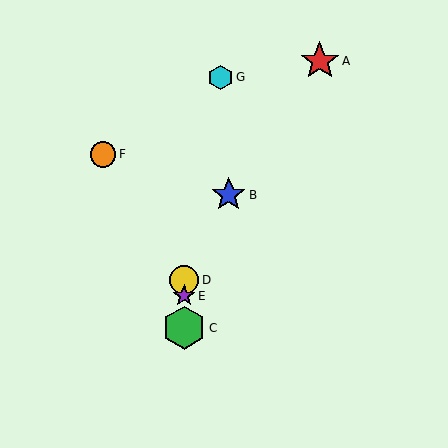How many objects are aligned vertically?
3 objects (C, D, E) are aligned vertically.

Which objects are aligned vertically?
Objects C, D, E are aligned vertically.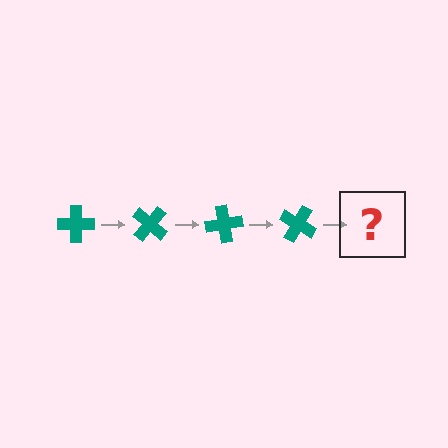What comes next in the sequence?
The next element should be a teal cross rotated 160 degrees.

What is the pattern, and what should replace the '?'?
The pattern is that the cross rotates 40 degrees each step. The '?' should be a teal cross rotated 160 degrees.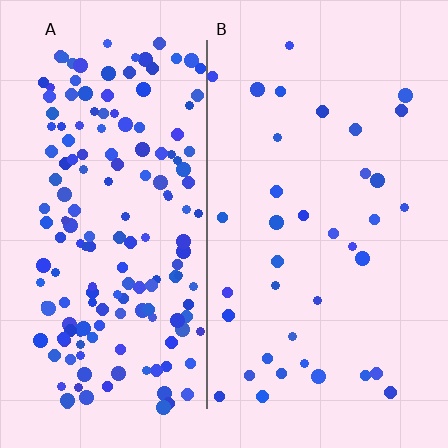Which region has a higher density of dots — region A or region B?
A (the left).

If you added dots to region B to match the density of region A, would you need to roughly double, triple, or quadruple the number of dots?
Approximately quadruple.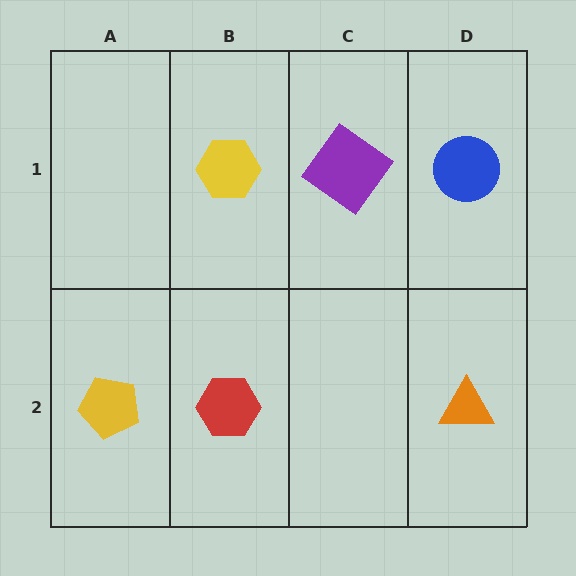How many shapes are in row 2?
3 shapes.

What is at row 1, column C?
A purple diamond.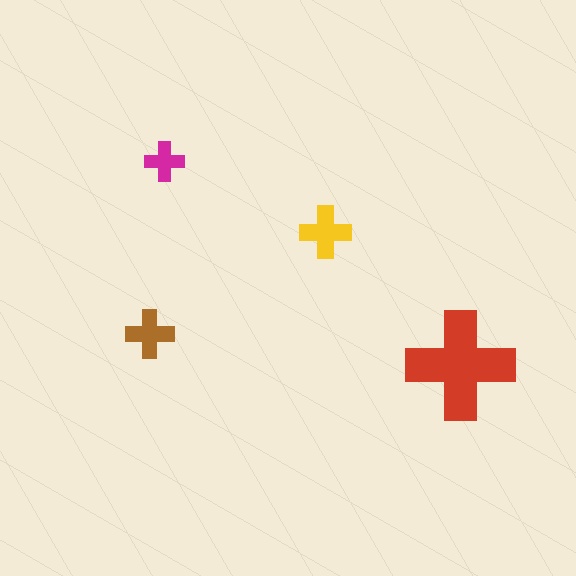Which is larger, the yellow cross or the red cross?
The red one.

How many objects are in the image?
There are 4 objects in the image.